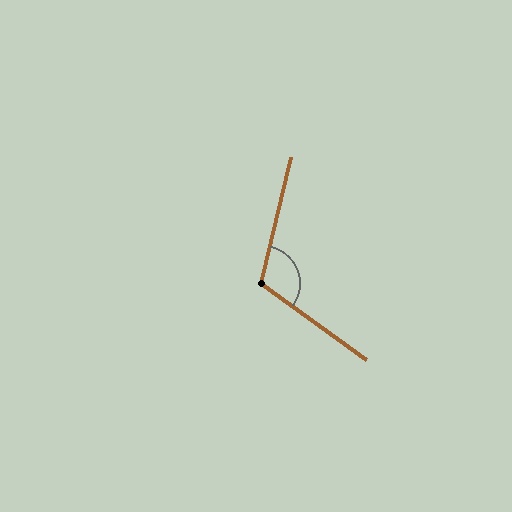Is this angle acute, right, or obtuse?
It is obtuse.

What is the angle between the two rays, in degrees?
Approximately 112 degrees.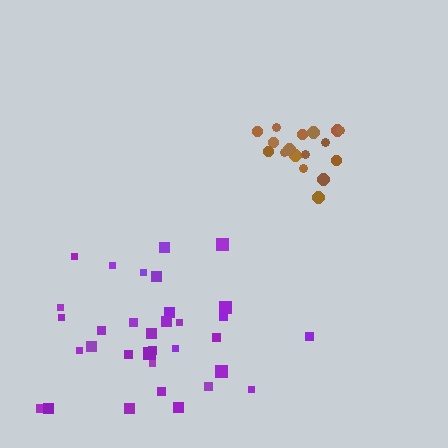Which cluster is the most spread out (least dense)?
Purple.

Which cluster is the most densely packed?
Brown.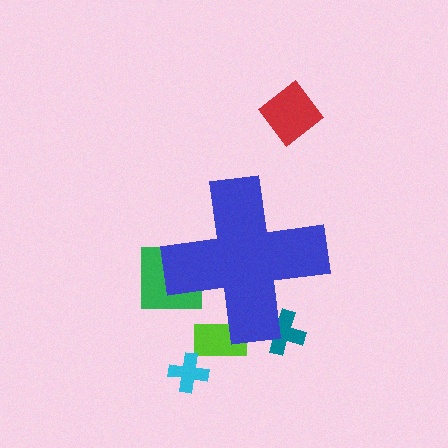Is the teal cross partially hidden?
Yes, the teal cross is partially hidden behind the blue cross.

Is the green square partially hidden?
Yes, the green square is partially hidden behind the blue cross.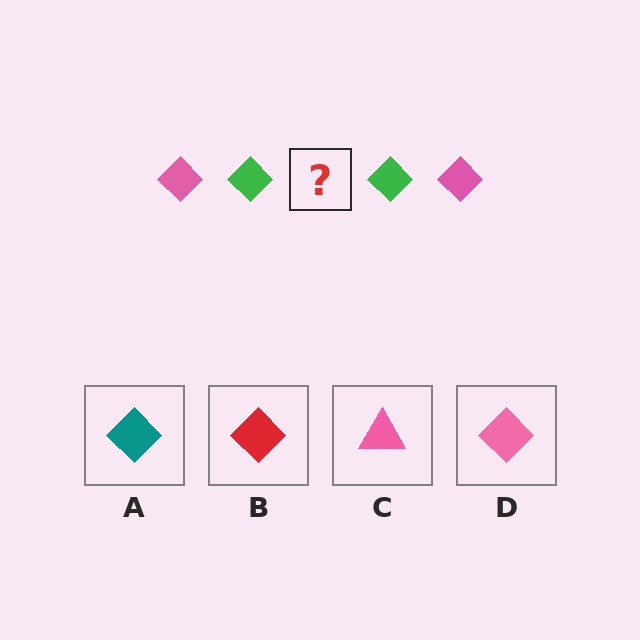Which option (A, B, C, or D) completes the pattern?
D.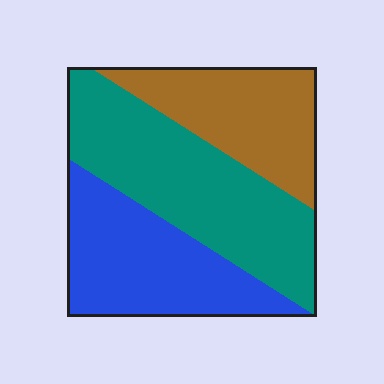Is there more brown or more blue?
Blue.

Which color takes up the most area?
Teal, at roughly 40%.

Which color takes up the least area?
Brown, at roughly 25%.